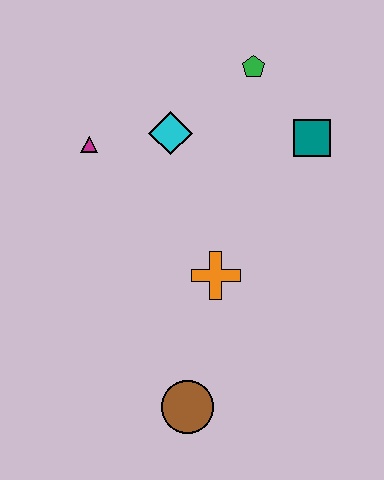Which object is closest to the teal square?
The green pentagon is closest to the teal square.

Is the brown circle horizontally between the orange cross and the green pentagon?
No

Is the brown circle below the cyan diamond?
Yes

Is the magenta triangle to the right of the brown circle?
No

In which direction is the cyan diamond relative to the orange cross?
The cyan diamond is above the orange cross.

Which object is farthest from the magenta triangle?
The brown circle is farthest from the magenta triangle.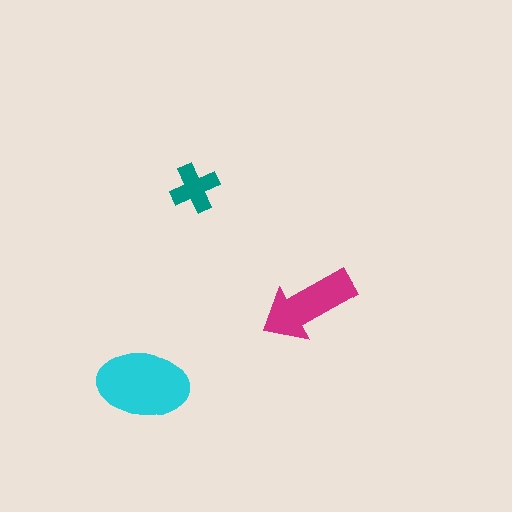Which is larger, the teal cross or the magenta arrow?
The magenta arrow.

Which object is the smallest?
The teal cross.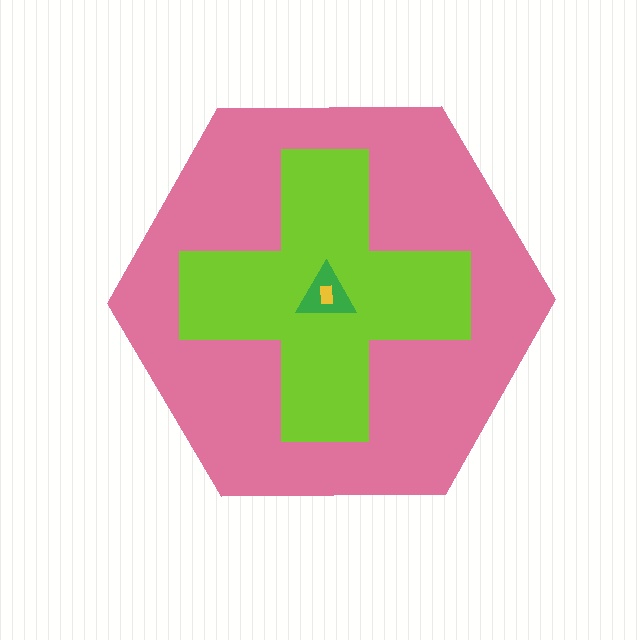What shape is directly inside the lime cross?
The green triangle.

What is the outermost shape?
The pink hexagon.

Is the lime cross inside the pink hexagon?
Yes.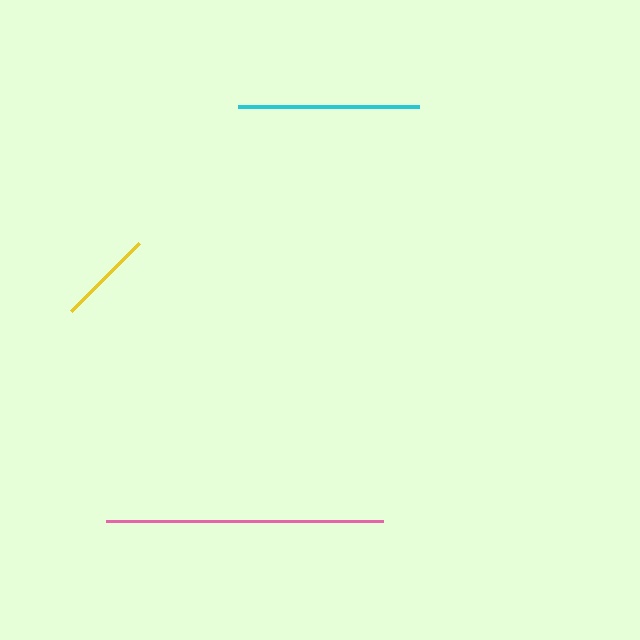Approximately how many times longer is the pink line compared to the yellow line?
The pink line is approximately 2.9 times the length of the yellow line.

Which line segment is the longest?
The pink line is the longest at approximately 277 pixels.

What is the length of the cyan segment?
The cyan segment is approximately 180 pixels long.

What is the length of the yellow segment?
The yellow segment is approximately 96 pixels long.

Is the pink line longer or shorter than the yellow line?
The pink line is longer than the yellow line.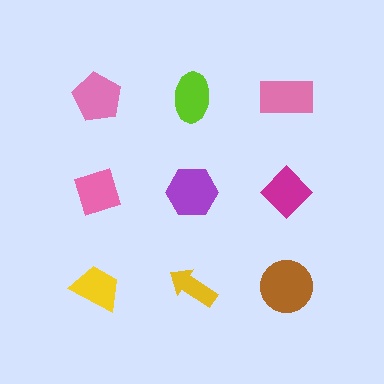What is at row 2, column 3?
A magenta diamond.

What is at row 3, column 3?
A brown circle.